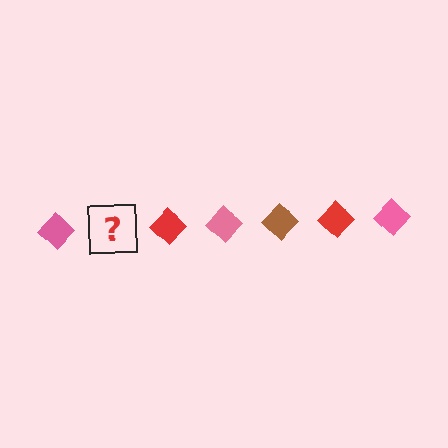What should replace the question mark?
The question mark should be replaced with a brown diamond.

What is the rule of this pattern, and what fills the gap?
The rule is that the pattern cycles through pink, brown, red diamonds. The gap should be filled with a brown diamond.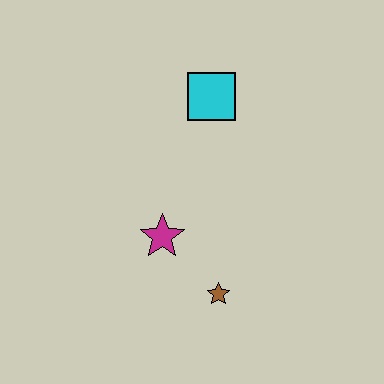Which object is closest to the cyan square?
The magenta star is closest to the cyan square.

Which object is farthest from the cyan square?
The brown star is farthest from the cyan square.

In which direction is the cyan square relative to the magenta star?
The cyan square is above the magenta star.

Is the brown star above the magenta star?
No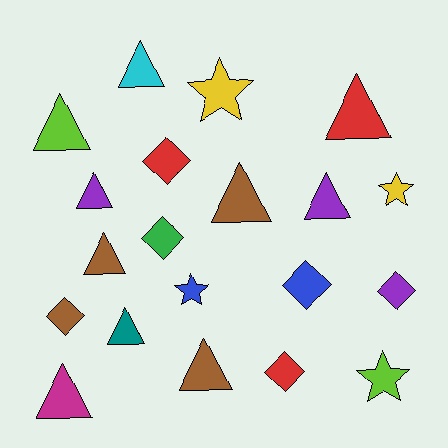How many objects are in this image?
There are 20 objects.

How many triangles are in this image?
There are 10 triangles.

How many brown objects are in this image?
There are 4 brown objects.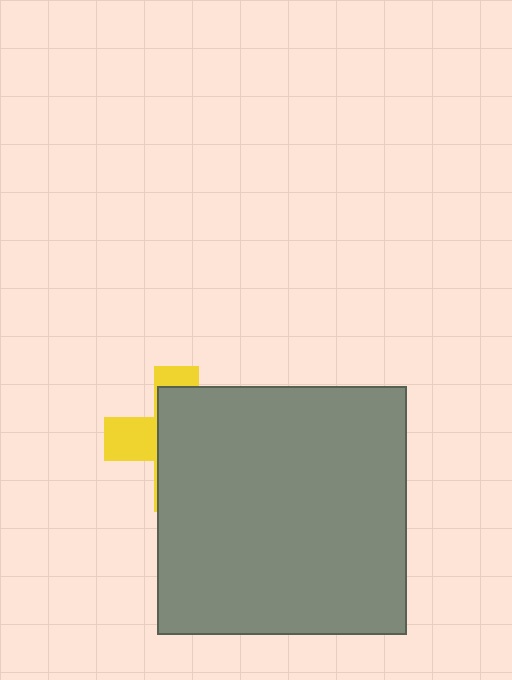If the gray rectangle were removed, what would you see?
You would see the complete yellow cross.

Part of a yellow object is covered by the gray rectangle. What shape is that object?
It is a cross.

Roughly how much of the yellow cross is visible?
A small part of it is visible (roughly 33%).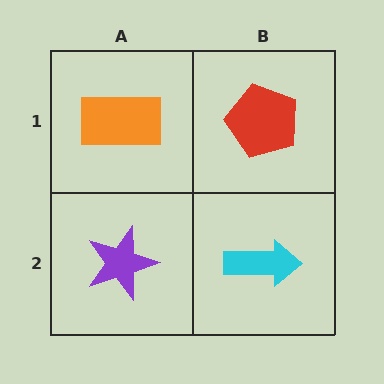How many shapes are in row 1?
2 shapes.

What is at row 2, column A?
A purple star.